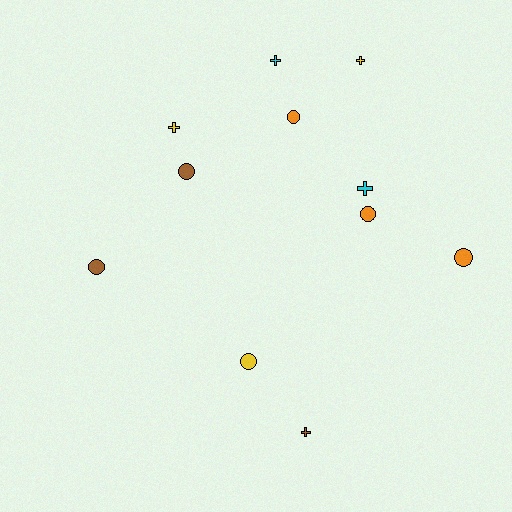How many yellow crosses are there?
There are 2 yellow crosses.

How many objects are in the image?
There are 11 objects.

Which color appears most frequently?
Yellow, with 3 objects.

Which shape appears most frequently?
Circle, with 6 objects.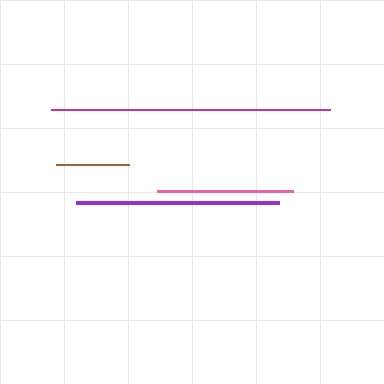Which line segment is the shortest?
The brown line is the shortest at approximately 73 pixels.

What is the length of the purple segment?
The purple segment is approximately 203 pixels long.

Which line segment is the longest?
The magenta line is the longest at approximately 279 pixels.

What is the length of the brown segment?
The brown segment is approximately 73 pixels long.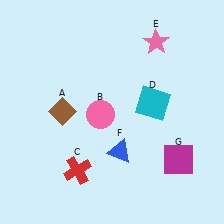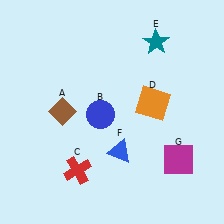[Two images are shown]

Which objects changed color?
B changed from pink to blue. D changed from cyan to orange. E changed from pink to teal.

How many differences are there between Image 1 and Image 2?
There are 3 differences between the two images.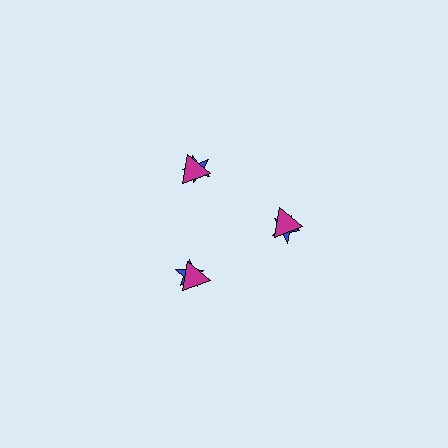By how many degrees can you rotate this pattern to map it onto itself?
The pattern maps onto itself every 120 degrees of rotation.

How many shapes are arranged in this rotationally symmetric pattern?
There are 6 shapes, arranged in 3 groups of 2.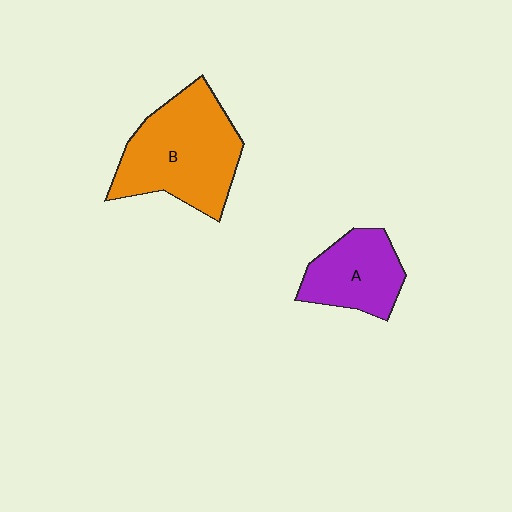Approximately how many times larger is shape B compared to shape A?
Approximately 1.7 times.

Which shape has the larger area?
Shape B (orange).